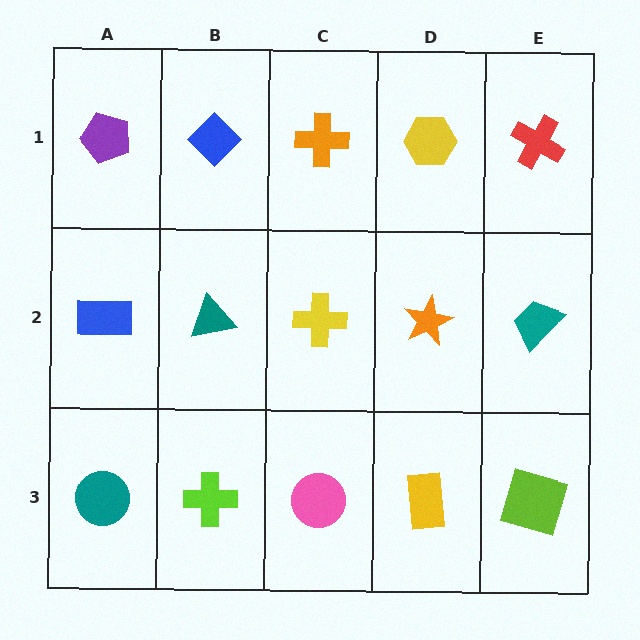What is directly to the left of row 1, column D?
An orange cross.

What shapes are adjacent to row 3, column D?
An orange star (row 2, column D), a pink circle (row 3, column C), a lime square (row 3, column E).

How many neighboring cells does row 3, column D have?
3.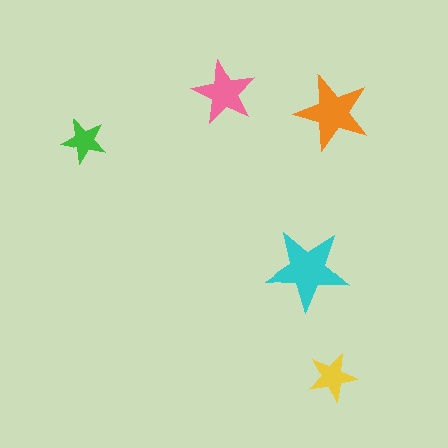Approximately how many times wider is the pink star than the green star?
About 1.5 times wider.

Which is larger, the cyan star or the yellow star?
The cyan one.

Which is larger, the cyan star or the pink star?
The cyan one.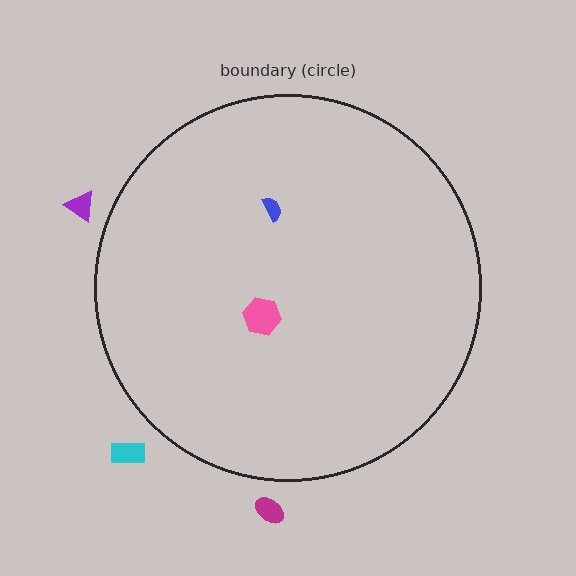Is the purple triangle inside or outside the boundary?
Outside.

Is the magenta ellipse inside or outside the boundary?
Outside.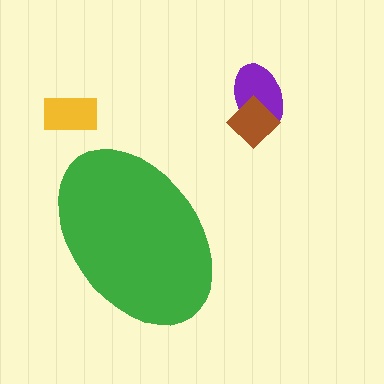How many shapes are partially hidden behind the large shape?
0 shapes are partially hidden.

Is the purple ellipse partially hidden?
No, the purple ellipse is fully visible.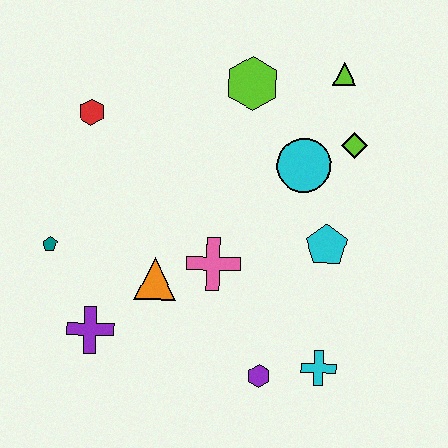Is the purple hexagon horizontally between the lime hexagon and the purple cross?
No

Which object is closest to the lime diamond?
The cyan circle is closest to the lime diamond.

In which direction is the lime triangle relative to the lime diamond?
The lime triangle is above the lime diamond.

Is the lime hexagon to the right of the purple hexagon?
No